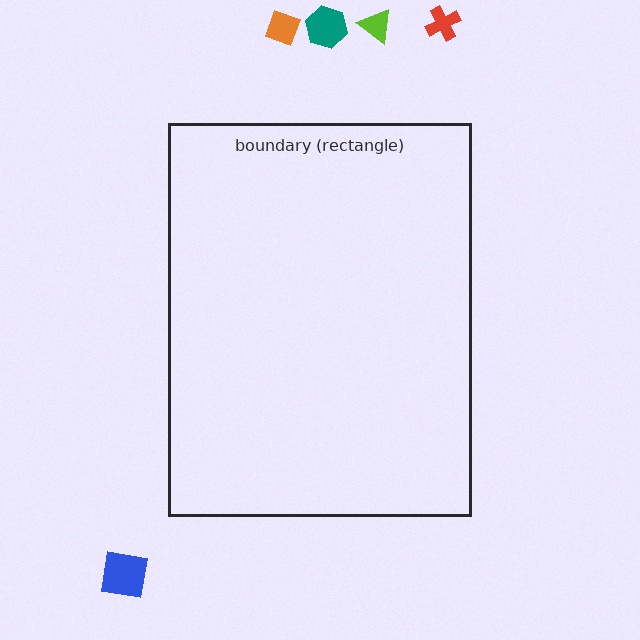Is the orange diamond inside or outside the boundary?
Outside.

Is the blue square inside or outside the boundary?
Outside.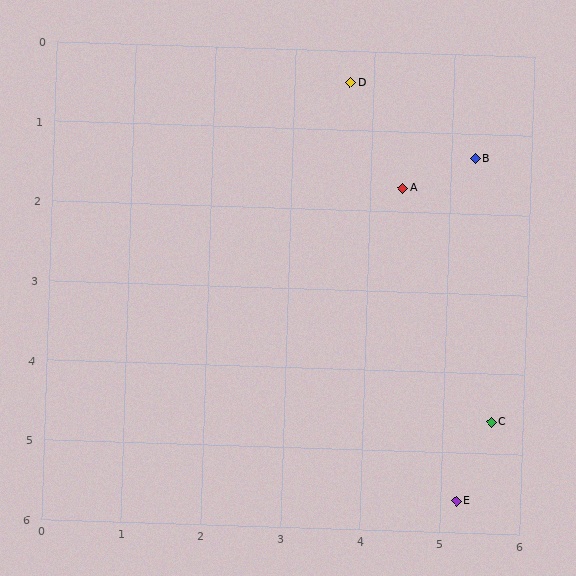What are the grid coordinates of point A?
Point A is at approximately (4.4, 1.7).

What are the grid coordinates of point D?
Point D is at approximately (3.7, 0.4).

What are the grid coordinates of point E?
Point E is at approximately (5.2, 5.6).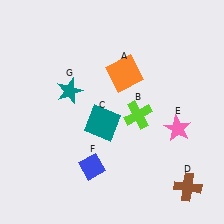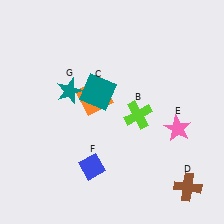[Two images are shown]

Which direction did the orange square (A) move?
The orange square (A) moved left.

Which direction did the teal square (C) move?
The teal square (C) moved up.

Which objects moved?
The objects that moved are: the orange square (A), the teal square (C).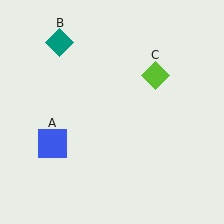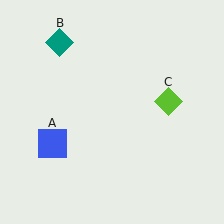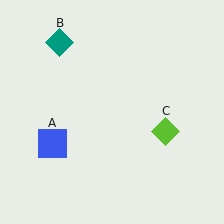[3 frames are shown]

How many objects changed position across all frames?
1 object changed position: lime diamond (object C).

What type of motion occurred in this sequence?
The lime diamond (object C) rotated clockwise around the center of the scene.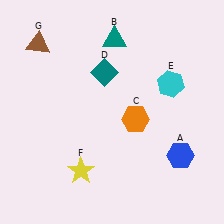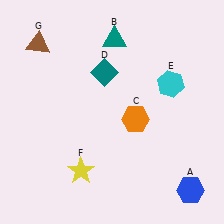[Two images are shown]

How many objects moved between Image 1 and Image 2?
1 object moved between the two images.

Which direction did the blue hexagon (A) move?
The blue hexagon (A) moved down.